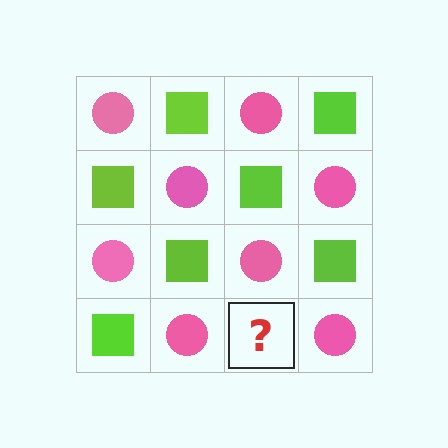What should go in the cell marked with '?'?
The missing cell should contain a lime square.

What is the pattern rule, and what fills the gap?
The rule is that it alternates pink circle and lime square in a checkerboard pattern. The gap should be filled with a lime square.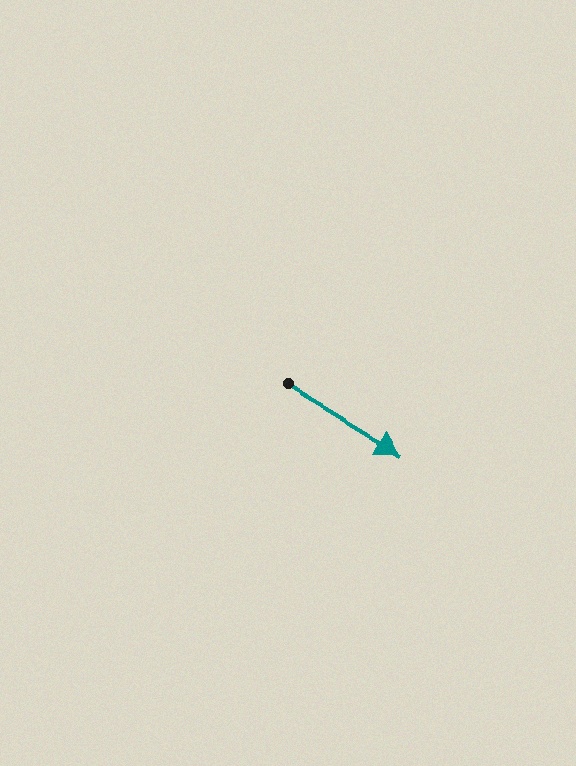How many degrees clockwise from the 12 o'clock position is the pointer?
Approximately 121 degrees.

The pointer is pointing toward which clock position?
Roughly 4 o'clock.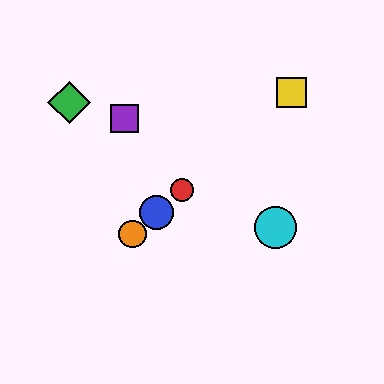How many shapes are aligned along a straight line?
4 shapes (the red circle, the blue circle, the yellow square, the orange circle) are aligned along a straight line.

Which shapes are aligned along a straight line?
The red circle, the blue circle, the yellow square, the orange circle are aligned along a straight line.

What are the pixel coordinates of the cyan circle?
The cyan circle is at (275, 228).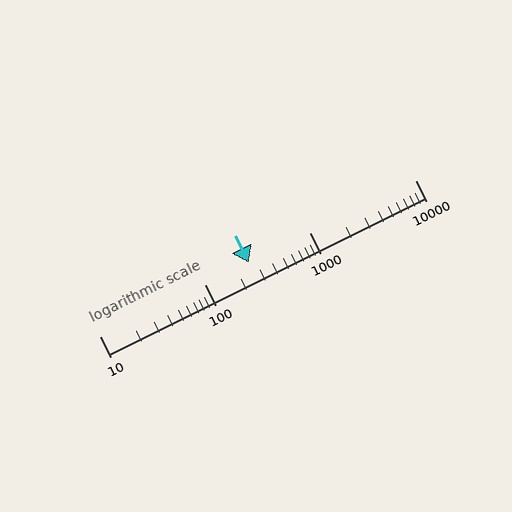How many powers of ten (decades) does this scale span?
The scale spans 3 decades, from 10 to 10000.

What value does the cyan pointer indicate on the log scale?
The pointer indicates approximately 260.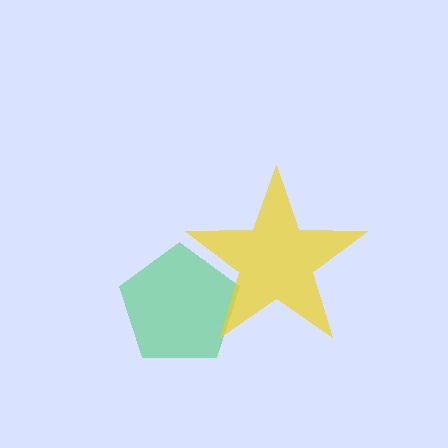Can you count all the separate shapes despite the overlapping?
Yes, there are 2 separate shapes.